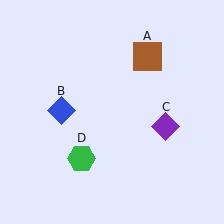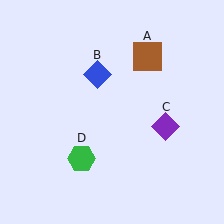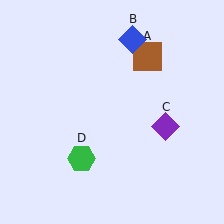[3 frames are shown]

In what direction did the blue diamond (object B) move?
The blue diamond (object B) moved up and to the right.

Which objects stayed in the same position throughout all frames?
Brown square (object A) and purple diamond (object C) and green hexagon (object D) remained stationary.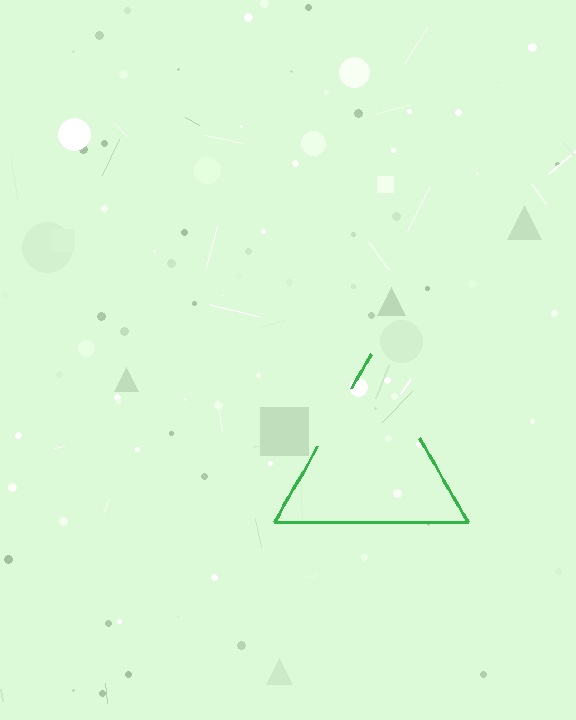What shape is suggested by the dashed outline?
The dashed outline suggests a triangle.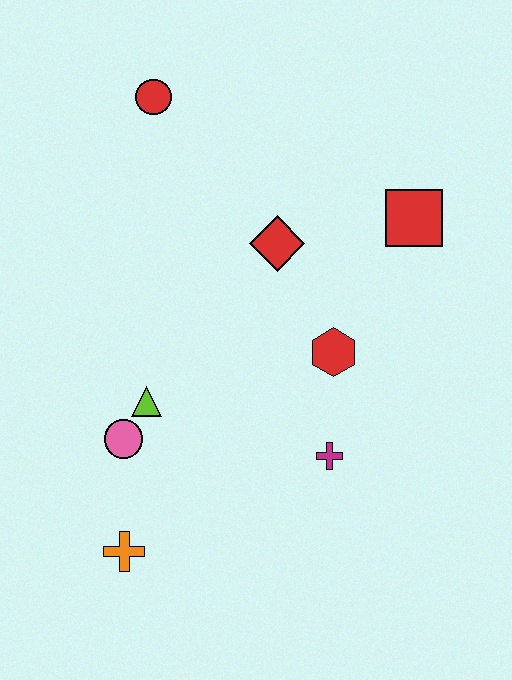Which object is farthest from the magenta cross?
The red circle is farthest from the magenta cross.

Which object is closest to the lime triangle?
The pink circle is closest to the lime triangle.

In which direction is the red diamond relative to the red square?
The red diamond is to the left of the red square.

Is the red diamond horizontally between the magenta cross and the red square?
No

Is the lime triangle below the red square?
Yes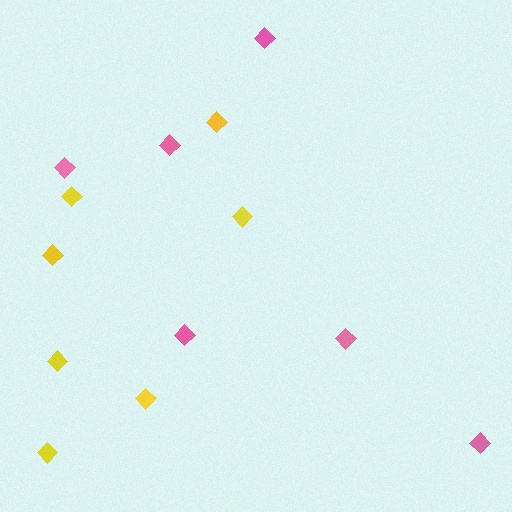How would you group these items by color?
There are 2 groups: one group of yellow diamonds (7) and one group of pink diamonds (6).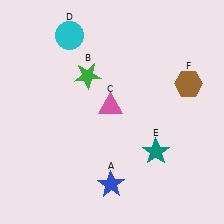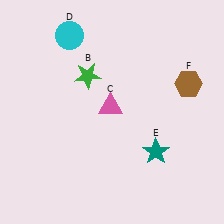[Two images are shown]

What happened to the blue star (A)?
The blue star (A) was removed in Image 2. It was in the bottom-left area of Image 1.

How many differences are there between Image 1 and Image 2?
There is 1 difference between the two images.